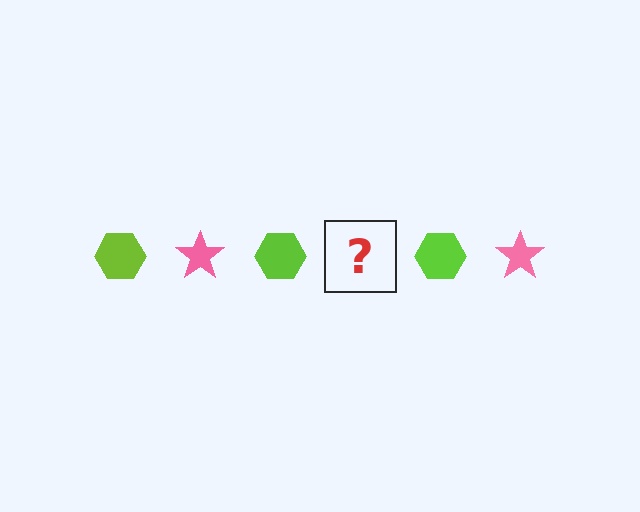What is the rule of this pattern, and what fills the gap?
The rule is that the pattern alternates between lime hexagon and pink star. The gap should be filled with a pink star.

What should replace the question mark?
The question mark should be replaced with a pink star.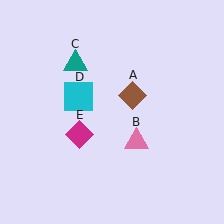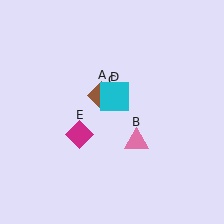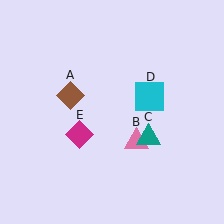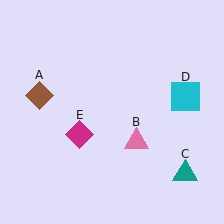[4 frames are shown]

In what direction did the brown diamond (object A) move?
The brown diamond (object A) moved left.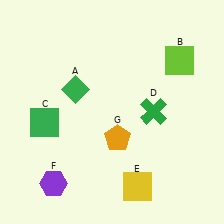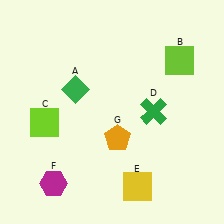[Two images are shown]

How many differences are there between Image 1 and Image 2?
There are 2 differences between the two images.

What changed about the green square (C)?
In Image 1, C is green. In Image 2, it changed to lime.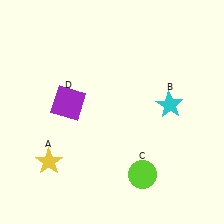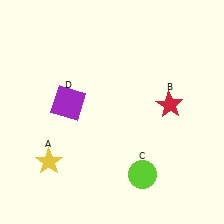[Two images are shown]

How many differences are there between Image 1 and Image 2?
There is 1 difference between the two images.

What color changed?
The star (B) changed from cyan in Image 1 to red in Image 2.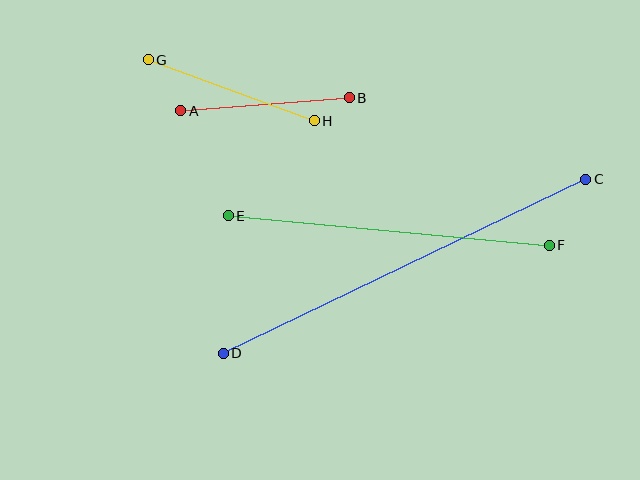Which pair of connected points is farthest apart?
Points C and D are farthest apart.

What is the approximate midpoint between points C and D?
The midpoint is at approximately (404, 266) pixels.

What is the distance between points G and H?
The distance is approximately 177 pixels.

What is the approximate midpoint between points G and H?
The midpoint is at approximately (231, 90) pixels.